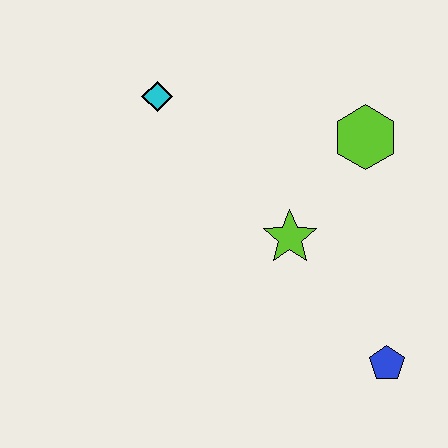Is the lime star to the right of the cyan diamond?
Yes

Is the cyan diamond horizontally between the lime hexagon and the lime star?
No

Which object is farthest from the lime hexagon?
The blue pentagon is farthest from the lime hexagon.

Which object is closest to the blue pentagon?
The lime star is closest to the blue pentagon.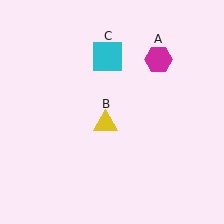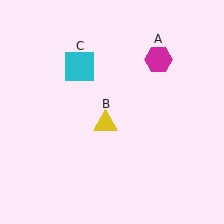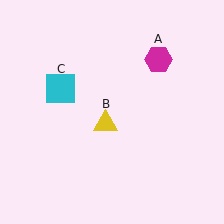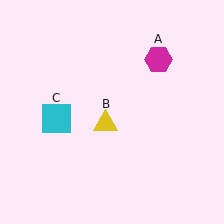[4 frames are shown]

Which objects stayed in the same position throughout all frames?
Magenta hexagon (object A) and yellow triangle (object B) remained stationary.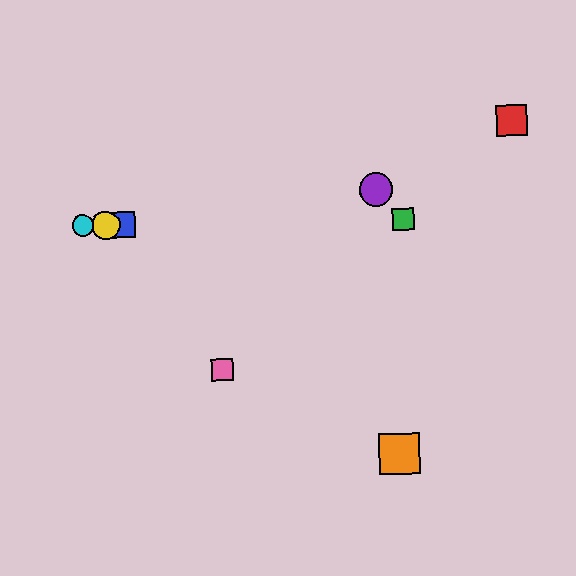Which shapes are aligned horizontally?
The blue square, the green square, the yellow circle, the cyan circle are aligned horizontally.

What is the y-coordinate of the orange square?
The orange square is at y≈454.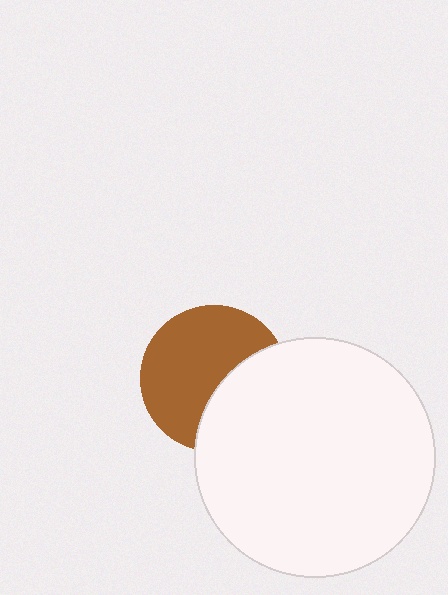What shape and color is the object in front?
The object in front is a white circle.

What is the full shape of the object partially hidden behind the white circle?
The partially hidden object is a brown circle.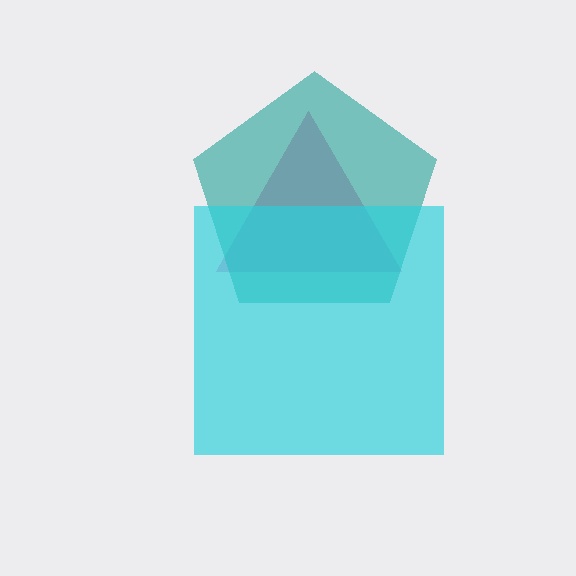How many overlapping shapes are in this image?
There are 3 overlapping shapes in the image.